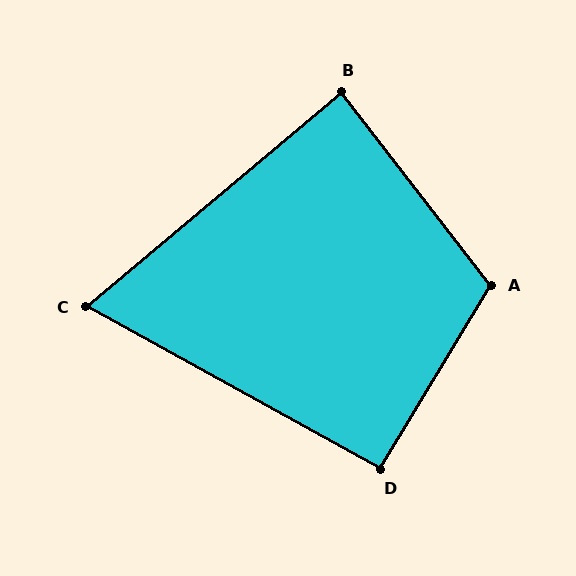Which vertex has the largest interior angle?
A, at approximately 111 degrees.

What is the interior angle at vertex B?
Approximately 88 degrees (approximately right).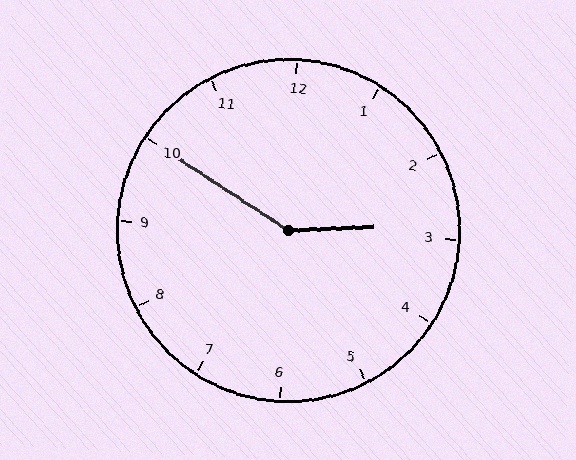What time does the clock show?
2:50.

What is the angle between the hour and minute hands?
Approximately 145 degrees.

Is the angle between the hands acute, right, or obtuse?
It is obtuse.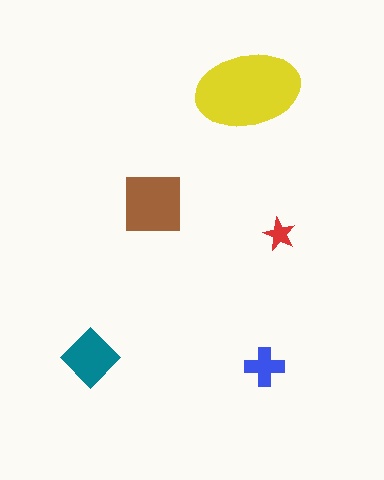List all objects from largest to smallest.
The yellow ellipse, the brown square, the teal diamond, the blue cross, the red star.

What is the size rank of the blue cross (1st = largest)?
4th.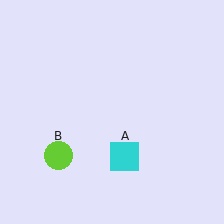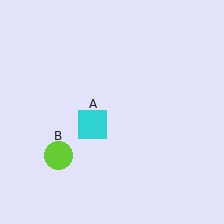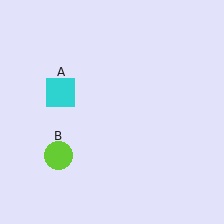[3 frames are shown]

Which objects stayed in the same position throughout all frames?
Lime circle (object B) remained stationary.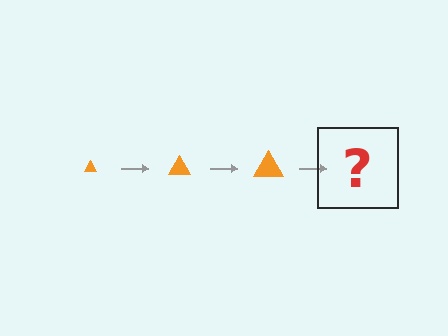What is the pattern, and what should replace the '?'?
The pattern is that the triangle gets progressively larger each step. The '?' should be an orange triangle, larger than the previous one.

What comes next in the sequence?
The next element should be an orange triangle, larger than the previous one.